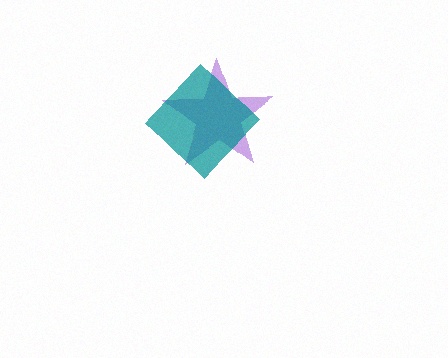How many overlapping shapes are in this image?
There are 2 overlapping shapes in the image.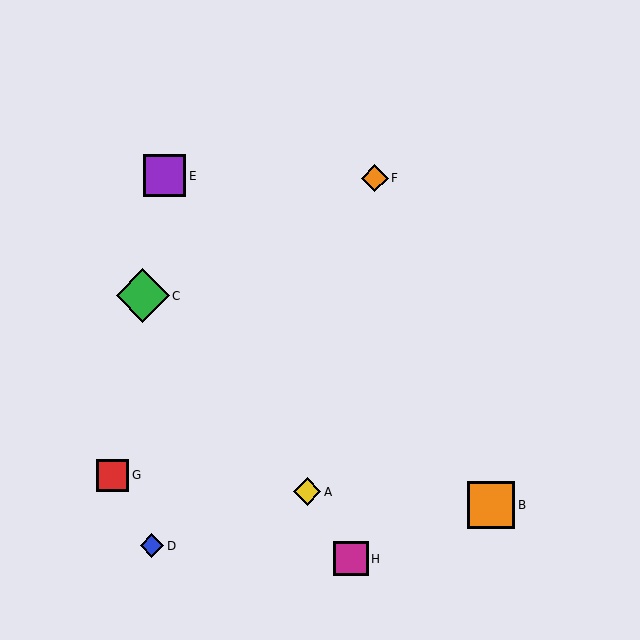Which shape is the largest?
The green diamond (labeled C) is the largest.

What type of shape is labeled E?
Shape E is a purple square.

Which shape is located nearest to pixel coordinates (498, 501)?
The orange square (labeled B) at (491, 505) is nearest to that location.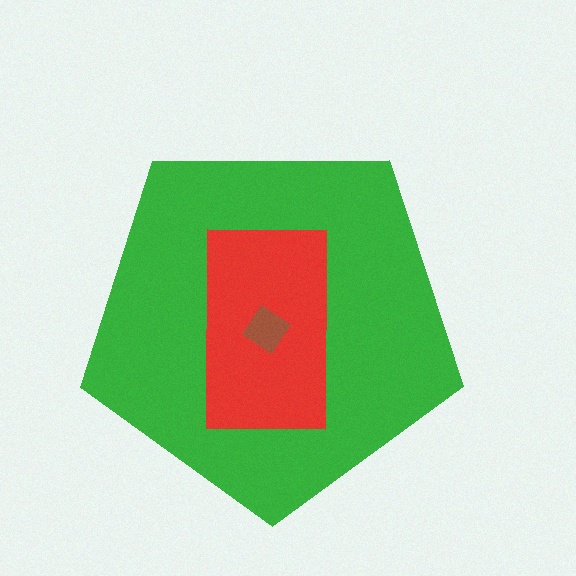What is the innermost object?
The brown diamond.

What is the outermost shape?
The green pentagon.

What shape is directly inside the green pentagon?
The red rectangle.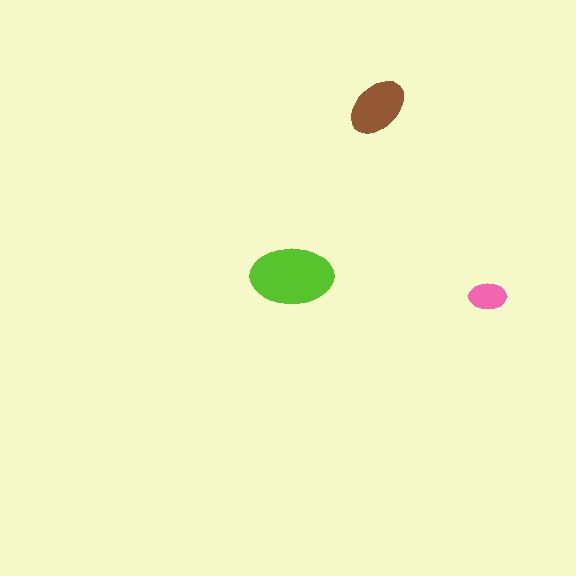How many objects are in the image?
There are 3 objects in the image.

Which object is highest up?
The brown ellipse is topmost.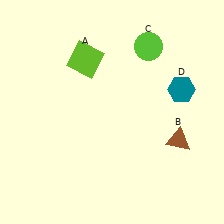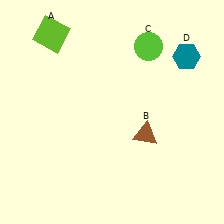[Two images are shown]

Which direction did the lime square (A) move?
The lime square (A) moved left.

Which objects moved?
The objects that moved are: the lime square (A), the brown triangle (B), the teal hexagon (D).